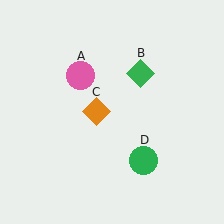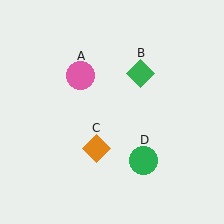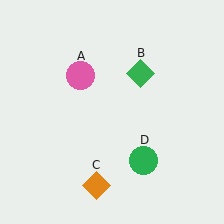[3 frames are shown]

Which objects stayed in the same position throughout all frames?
Pink circle (object A) and green diamond (object B) and green circle (object D) remained stationary.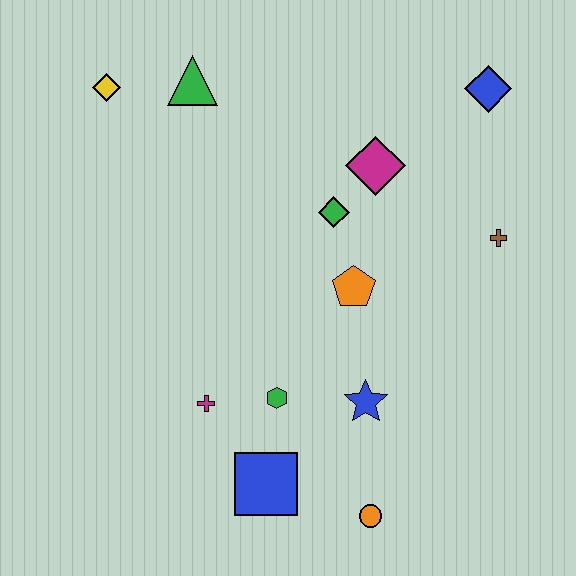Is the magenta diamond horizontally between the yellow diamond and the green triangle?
No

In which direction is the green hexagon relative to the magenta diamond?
The green hexagon is below the magenta diamond.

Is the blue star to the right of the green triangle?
Yes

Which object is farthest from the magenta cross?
The blue diamond is farthest from the magenta cross.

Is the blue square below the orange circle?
No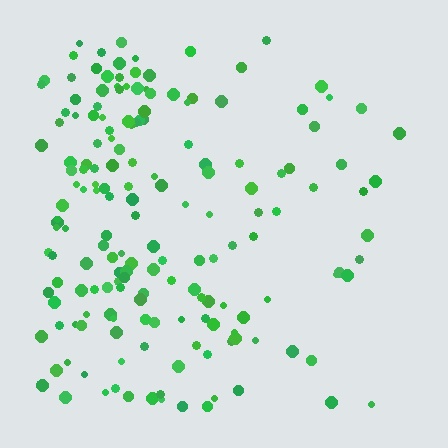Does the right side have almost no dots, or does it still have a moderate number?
Still a moderate number, just noticeably fewer than the left.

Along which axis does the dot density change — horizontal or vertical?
Horizontal.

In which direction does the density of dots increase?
From right to left, with the left side densest.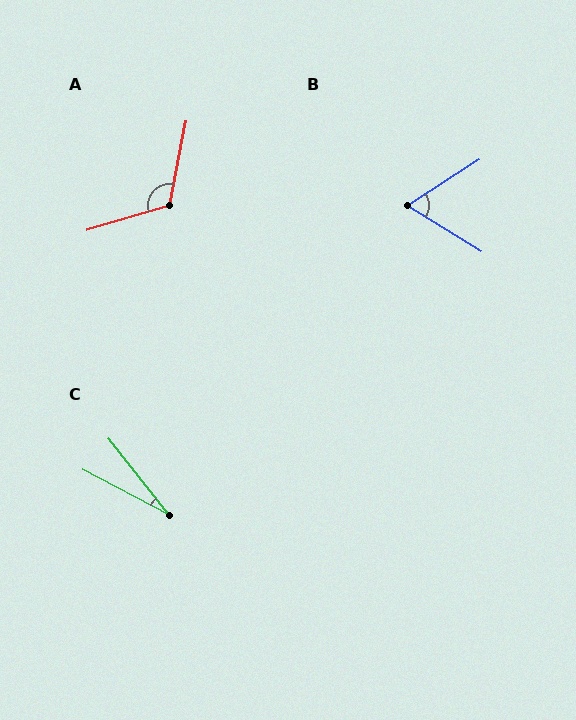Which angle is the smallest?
C, at approximately 24 degrees.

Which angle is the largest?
A, at approximately 118 degrees.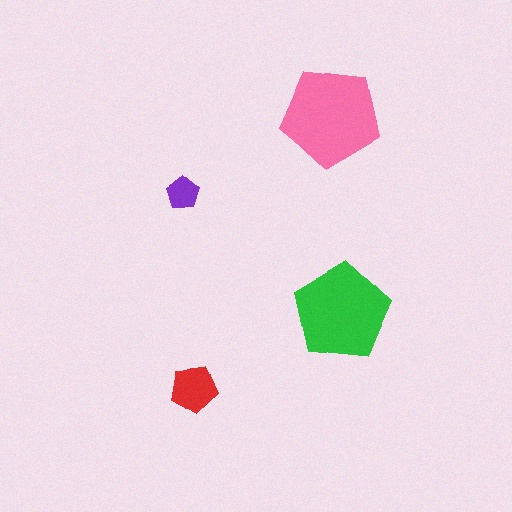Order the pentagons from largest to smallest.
the pink one, the green one, the red one, the purple one.